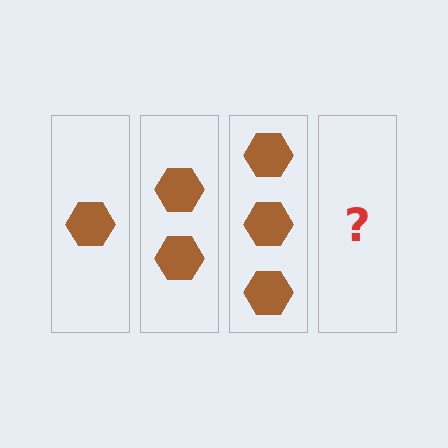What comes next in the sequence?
The next element should be 4 hexagons.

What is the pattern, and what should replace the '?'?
The pattern is that each step adds one more hexagon. The '?' should be 4 hexagons.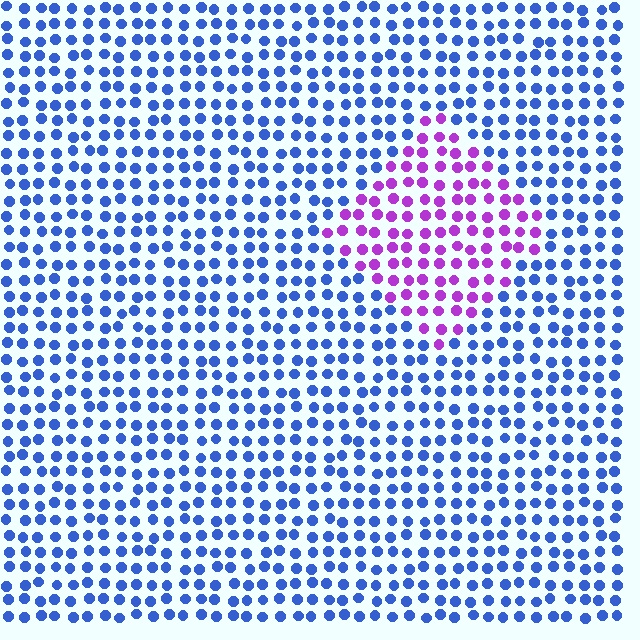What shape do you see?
I see a diamond.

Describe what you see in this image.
The image is filled with small blue elements in a uniform arrangement. A diamond-shaped region is visible where the elements are tinted to a slightly different hue, forming a subtle color boundary.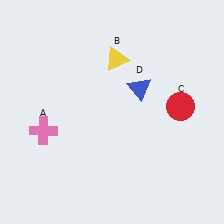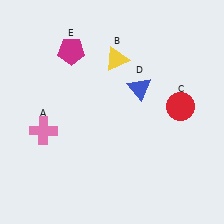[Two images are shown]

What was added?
A magenta pentagon (E) was added in Image 2.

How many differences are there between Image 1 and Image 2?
There is 1 difference between the two images.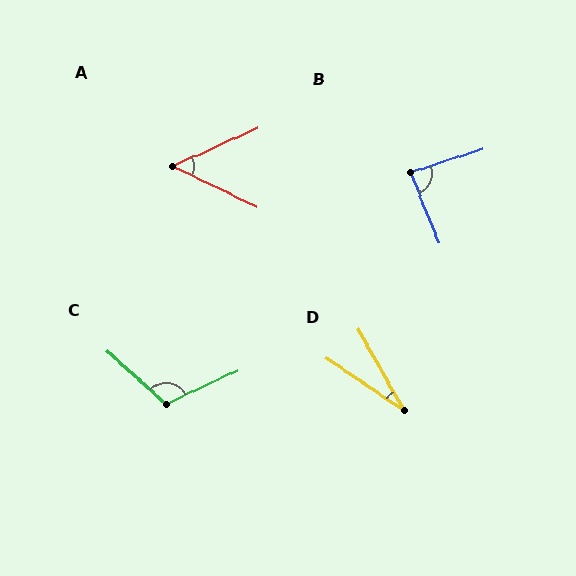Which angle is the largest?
C, at approximately 113 degrees.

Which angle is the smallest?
D, at approximately 27 degrees.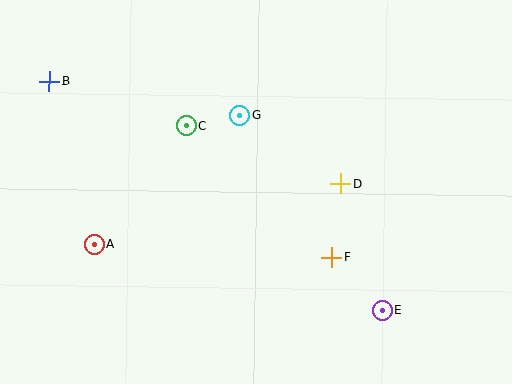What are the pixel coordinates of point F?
Point F is at (332, 257).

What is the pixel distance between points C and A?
The distance between C and A is 149 pixels.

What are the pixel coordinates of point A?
Point A is at (94, 244).